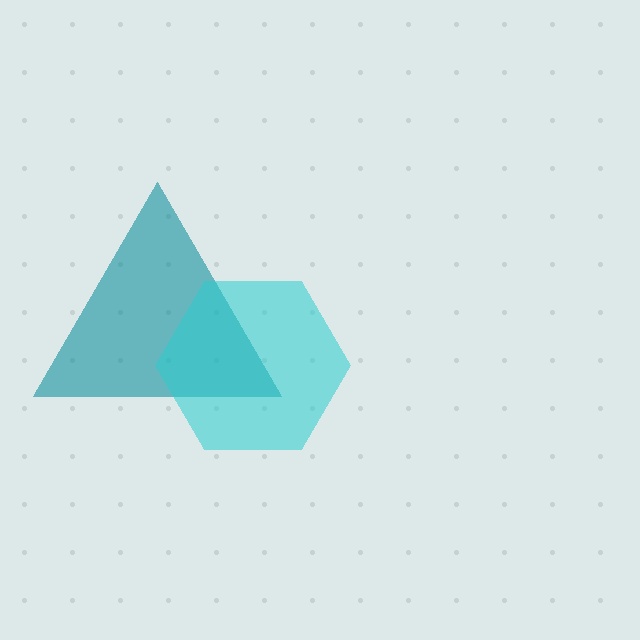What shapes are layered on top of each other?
The layered shapes are: a teal triangle, a cyan hexagon.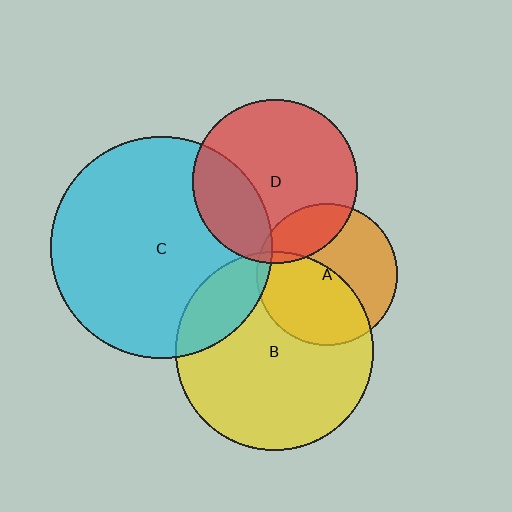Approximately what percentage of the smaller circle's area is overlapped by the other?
Approximately 50%.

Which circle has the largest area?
Circle C (cyan).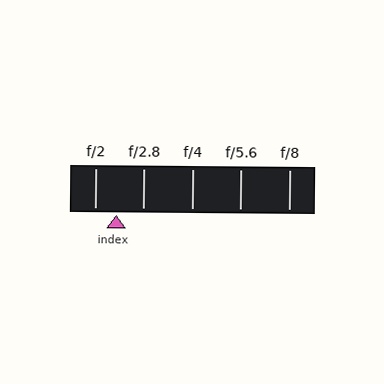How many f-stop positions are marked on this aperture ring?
There are 5 f-stop positions marked.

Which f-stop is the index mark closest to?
The index mark is closest to f/2.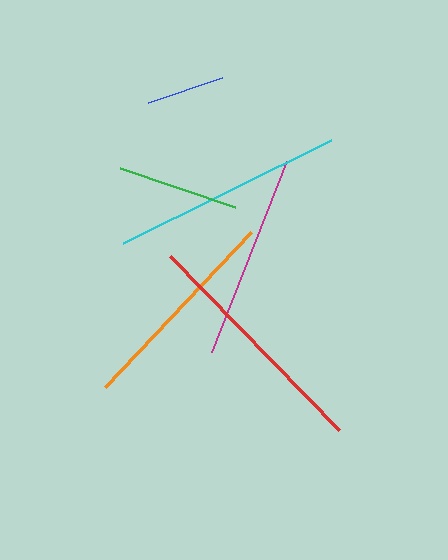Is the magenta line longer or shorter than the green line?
The magenta line is longer than the green line.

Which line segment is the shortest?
The blue line is the shortest at approximately 78 pixels.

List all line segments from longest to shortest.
From longest to shortest: red, cyan, orange, magenta, green, blue.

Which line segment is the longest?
The red line is the longest at approximately 243 pixels.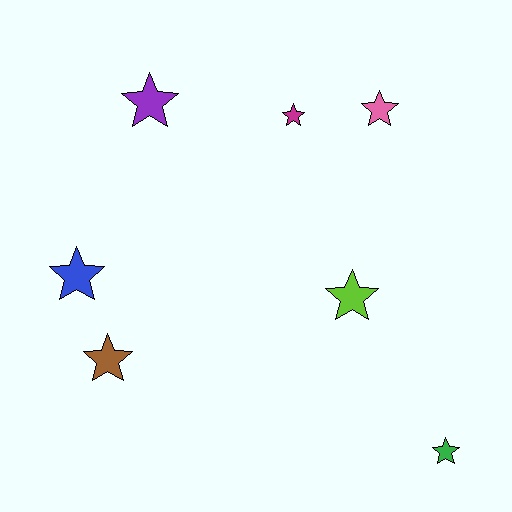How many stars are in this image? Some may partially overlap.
There are 7 stars.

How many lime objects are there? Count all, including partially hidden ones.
There is 1 lime object.